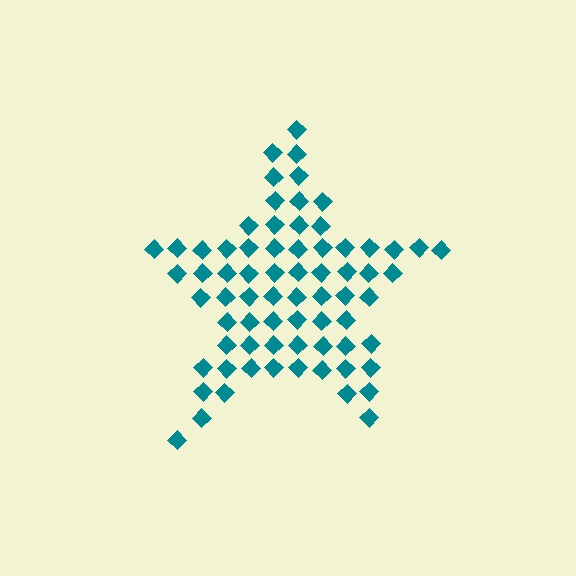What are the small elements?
The small elements are diamonds.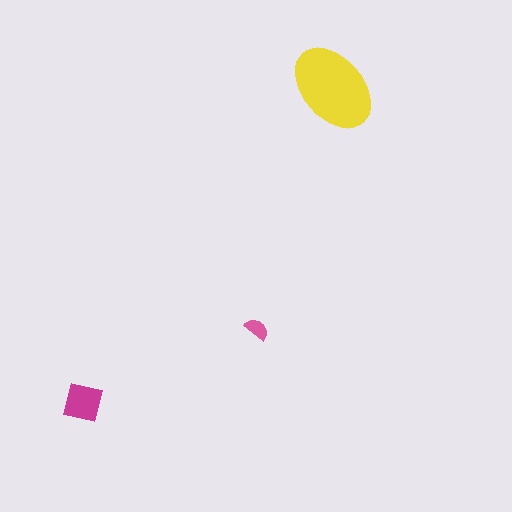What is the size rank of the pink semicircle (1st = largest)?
3rd.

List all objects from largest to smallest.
The yellow ellipse, the magenta square, the pink semicircle.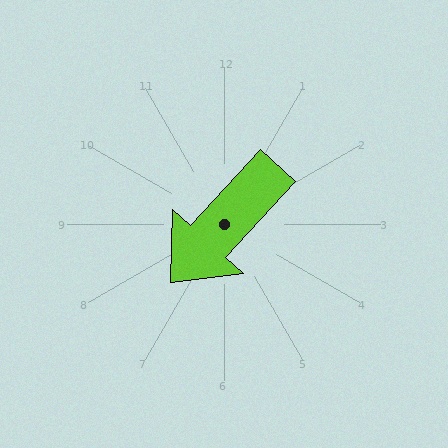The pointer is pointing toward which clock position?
Roughly 7 o'clock.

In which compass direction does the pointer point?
Southwest.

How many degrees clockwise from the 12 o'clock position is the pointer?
Approximately 222 degrees.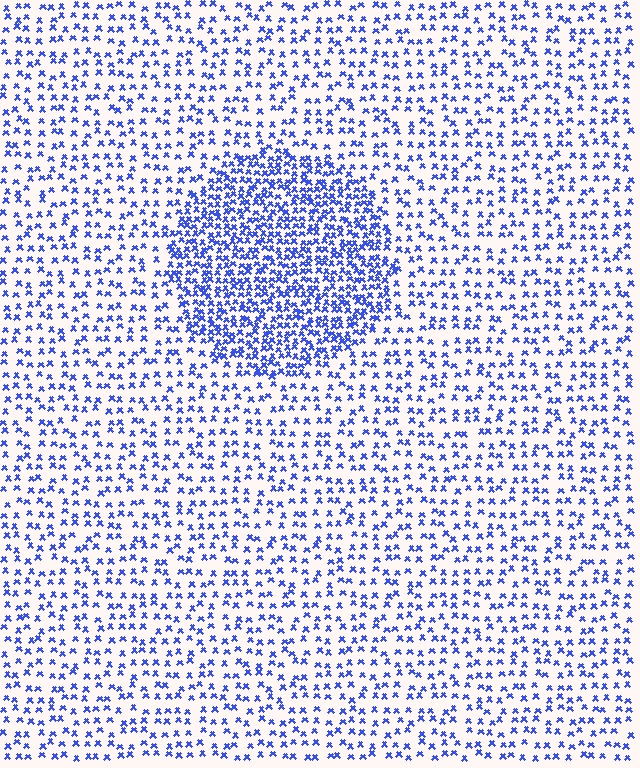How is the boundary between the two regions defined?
The boundary is defined by a change in element density (approximately 2.3x ratio). All elements are the same color, size, and shape.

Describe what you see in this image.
The image contains small blue elements arranged at two different densities. A circle-shaped region is visible where the elements are more densely packed than the surrounding area.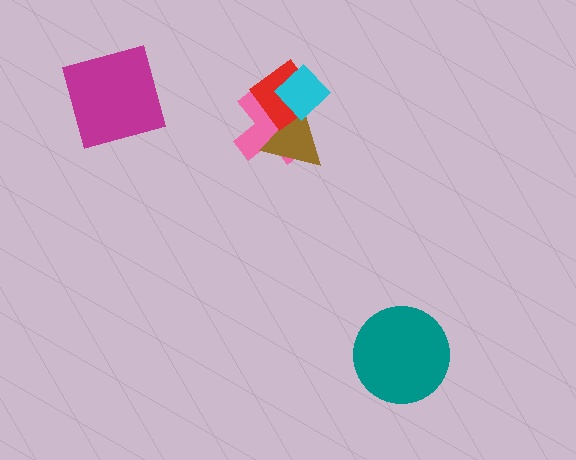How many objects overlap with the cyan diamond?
3 objects overlap with the cyan diamond.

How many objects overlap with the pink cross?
3 objects overlap with the pink cross.